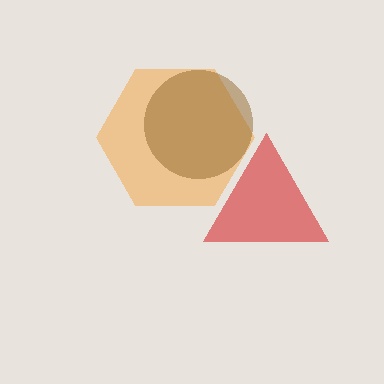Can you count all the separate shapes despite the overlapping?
Yes, there are 3 separate shapes.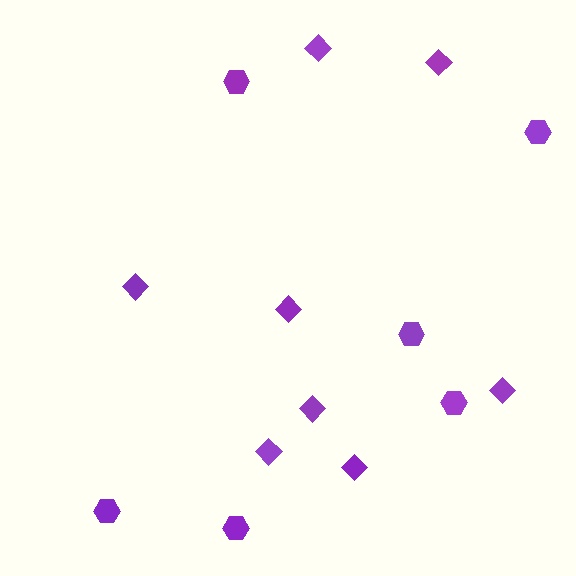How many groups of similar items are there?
There are 2 groups: one group of hexagons (6) and one group of diamonds (8).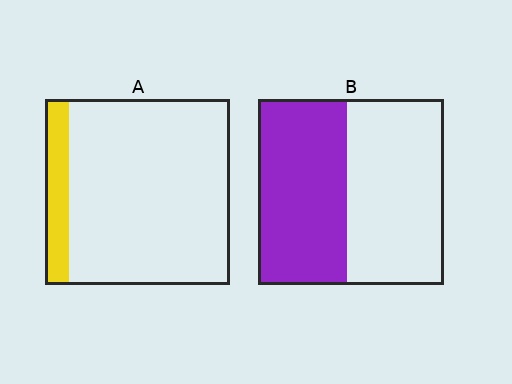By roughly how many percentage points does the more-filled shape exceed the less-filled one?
By roughly 35 percentage points (B over A).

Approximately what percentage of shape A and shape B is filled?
A is approximately 15% and B is approximately 50%.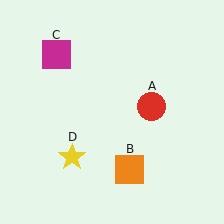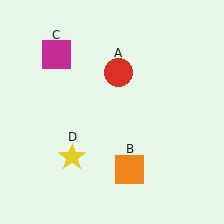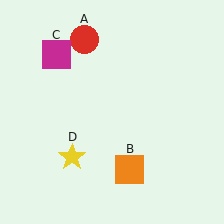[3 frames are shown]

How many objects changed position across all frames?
1 object changed position: red circle (object A).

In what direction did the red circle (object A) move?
The red circle (object A) moved up and to the left.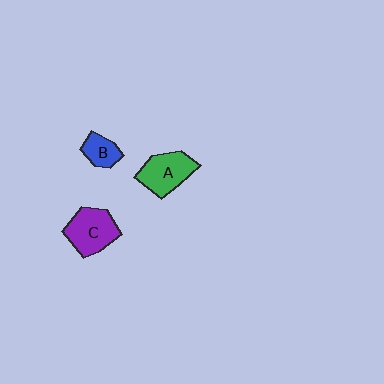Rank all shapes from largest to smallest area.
From largest to smallest: C (purple), A (green), B (blue).